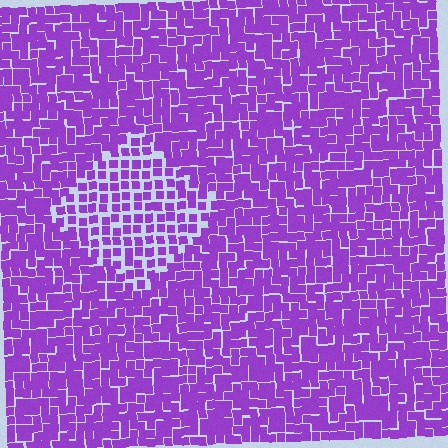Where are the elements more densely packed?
The elements are more densely packed outside the diamond boundary.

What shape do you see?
I see a diamond.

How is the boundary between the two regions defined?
The boundary is defined by a change in element density (approximately 1.6x ratio). All elements are the same color, size, and shape.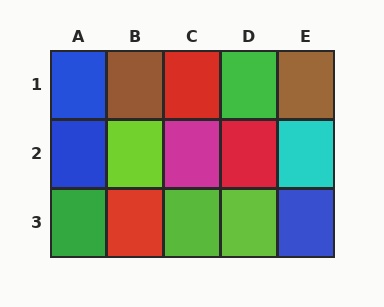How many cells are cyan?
1 cell is cyan.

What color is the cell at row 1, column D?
Green.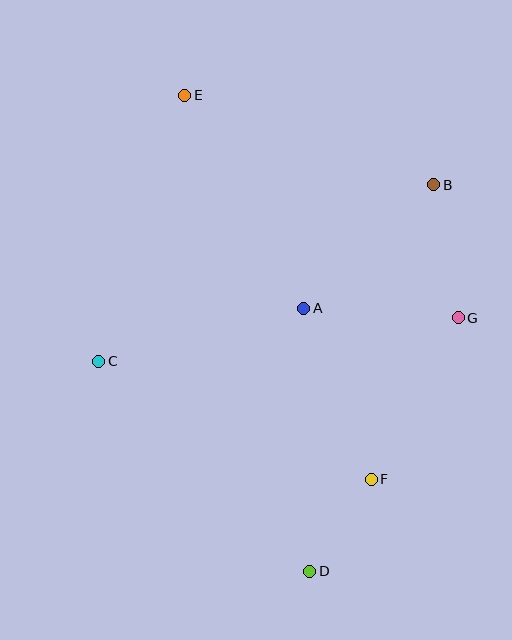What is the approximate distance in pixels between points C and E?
The distance between C and E is approximately 280 pixels.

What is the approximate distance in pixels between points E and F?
The distance between E and F is approximately 427 pixels.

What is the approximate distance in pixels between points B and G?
The distance between B and G is approximately 135 pixels.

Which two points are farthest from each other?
Points D and E are farthest from each other.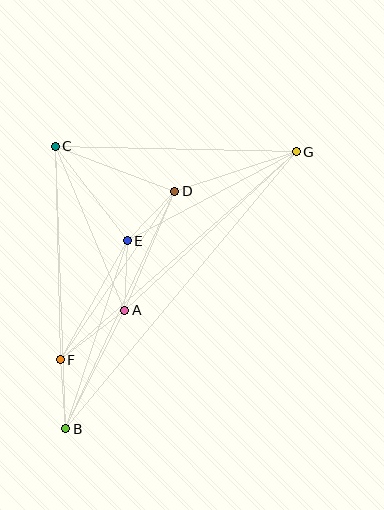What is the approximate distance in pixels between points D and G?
The distance between D and G is approximately 128 pixels.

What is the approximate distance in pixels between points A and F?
The distance between A and F is approximately 81 pixels.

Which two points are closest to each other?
Points D and E are closest to each other.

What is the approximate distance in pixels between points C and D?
The distance between C and D is approximately 128 pixels.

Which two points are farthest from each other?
Points B and G are farthest from each other.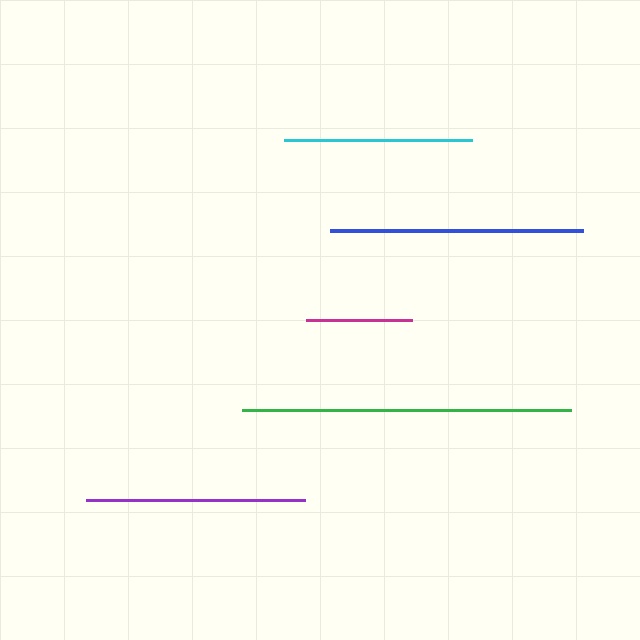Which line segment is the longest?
The green line is the longest at approximately 329 pixels.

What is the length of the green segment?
The green segment is approximately 329 pixels long.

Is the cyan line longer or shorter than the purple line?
The purple line is longer than the cyan line.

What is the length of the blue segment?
The blue segment is approximately 253 pixels long.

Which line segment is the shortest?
The magenta line is the shortest at approximately 106 pixels.